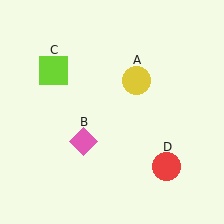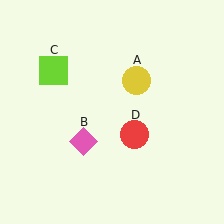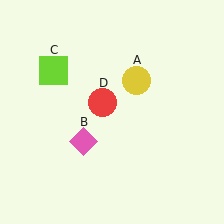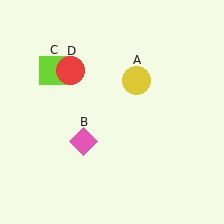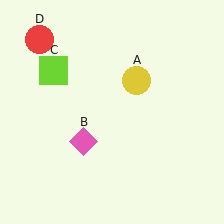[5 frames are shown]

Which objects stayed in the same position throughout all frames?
Yellow circle (object A) and pink diamond (object B) and lime square (object C) remained stationary.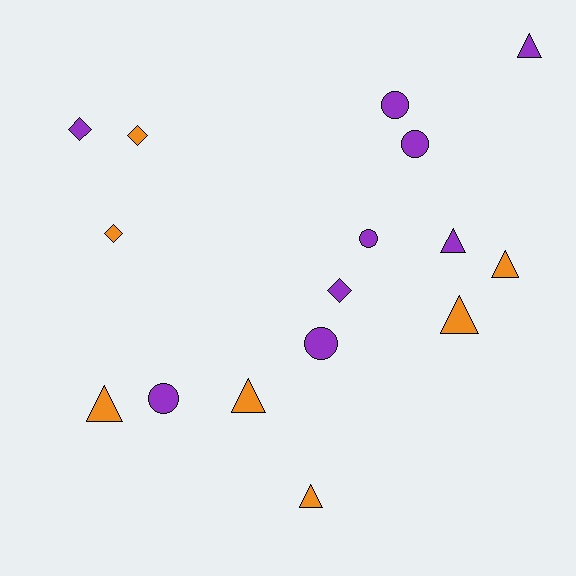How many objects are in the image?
There are 16 objects.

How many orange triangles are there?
There are 5 orange triangles.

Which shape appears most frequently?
Triangle, with 7 objects.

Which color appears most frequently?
Purple, with 9 objects.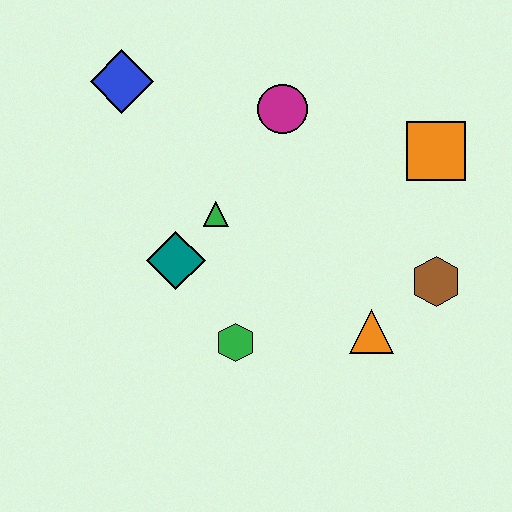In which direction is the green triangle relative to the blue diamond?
The green triangle is below the blue diamond.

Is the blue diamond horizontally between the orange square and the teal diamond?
No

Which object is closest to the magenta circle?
The green triangle is closest to the magenta circle.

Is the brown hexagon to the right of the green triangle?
Yes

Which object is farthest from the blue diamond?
The brown hexagon is farthest from the blue diamond.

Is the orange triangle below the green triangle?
Yes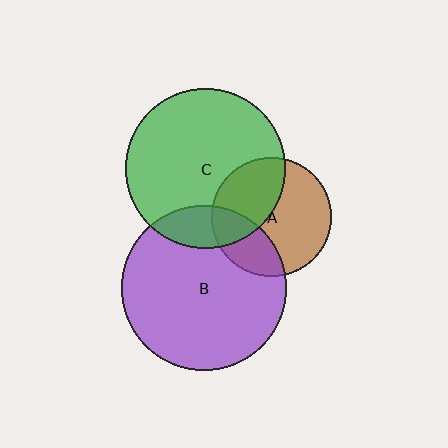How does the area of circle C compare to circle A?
Approximately 1.8 times.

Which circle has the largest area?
Circle B (purple).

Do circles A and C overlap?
Yes.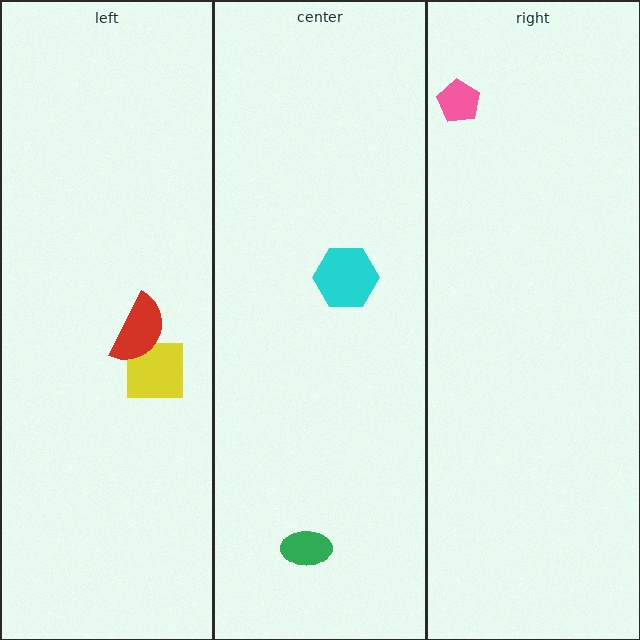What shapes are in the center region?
The cyan hexagon, the green ellipse.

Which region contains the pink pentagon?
The right region.